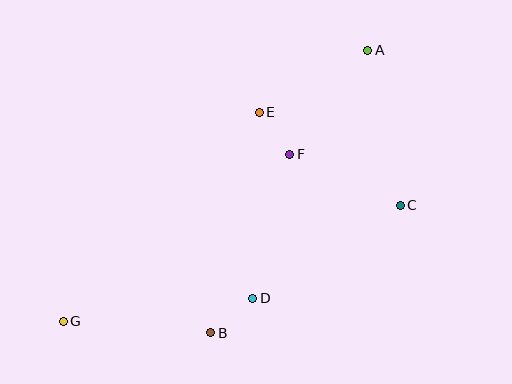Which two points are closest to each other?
Points E and F are closest to each other.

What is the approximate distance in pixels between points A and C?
The distance between A and C is approximately 158 pixels.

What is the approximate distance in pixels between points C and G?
The distance between C and G is approximately 356 pixels.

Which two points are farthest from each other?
Points A and G are farthest from each other.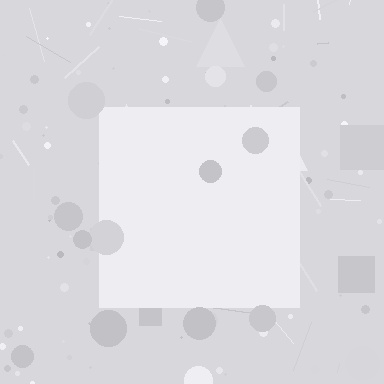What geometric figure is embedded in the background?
A square is embedded in the background.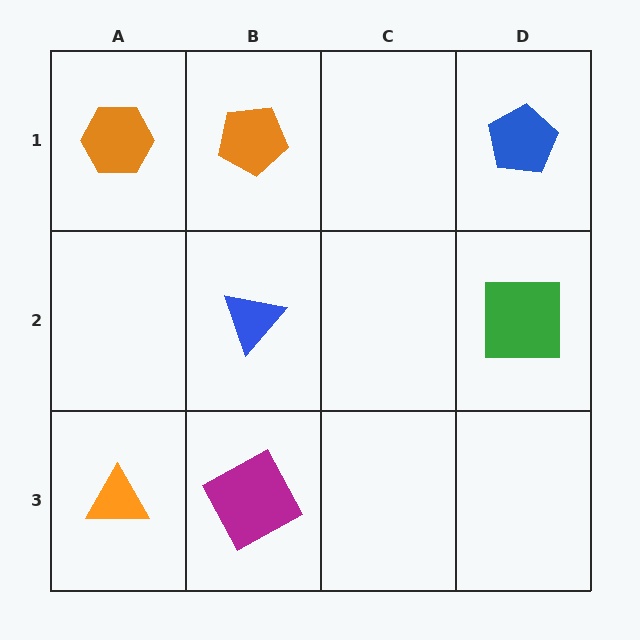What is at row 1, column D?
A blue pentagon.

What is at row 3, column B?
A magenta square.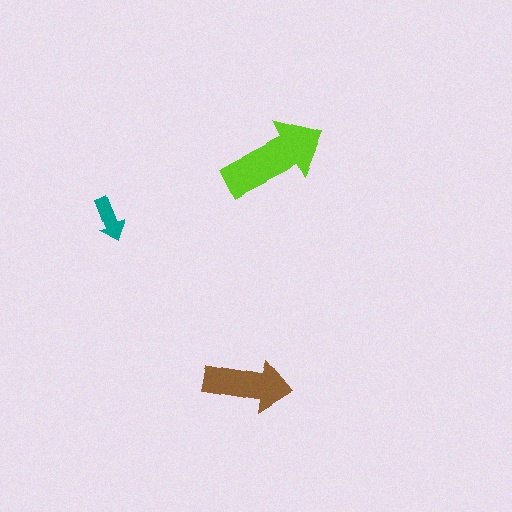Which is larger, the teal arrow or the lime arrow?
The lime one.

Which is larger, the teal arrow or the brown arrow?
The brown one.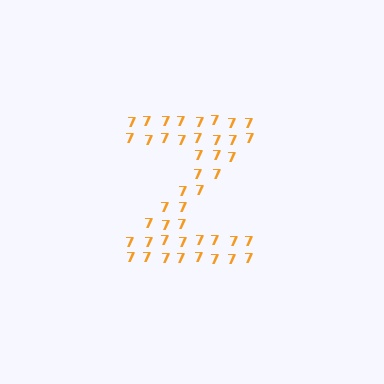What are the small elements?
The small elements are digit 7's.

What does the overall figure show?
The overall figure shows the letter Z.